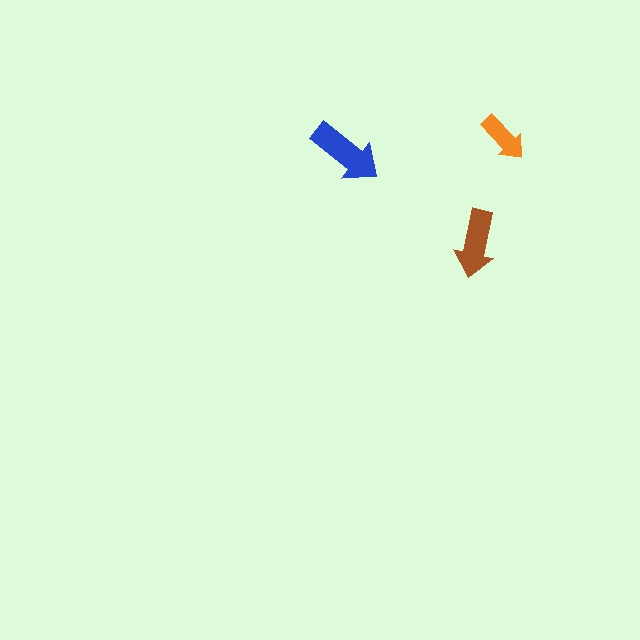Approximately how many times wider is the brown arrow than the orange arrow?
About 1.5 times wider.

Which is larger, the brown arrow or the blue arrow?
The blue one.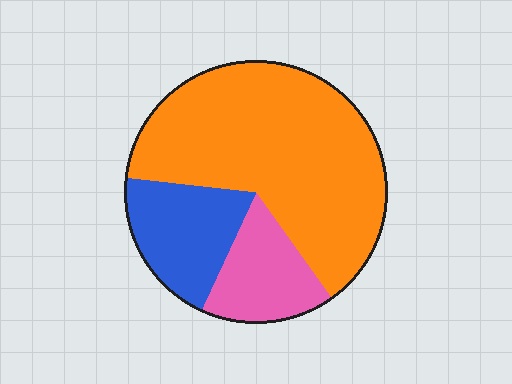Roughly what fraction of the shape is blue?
Blue takes up about one fifth (1/5) of the shape.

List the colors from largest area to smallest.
From largest to smallest: orange, blue, pink.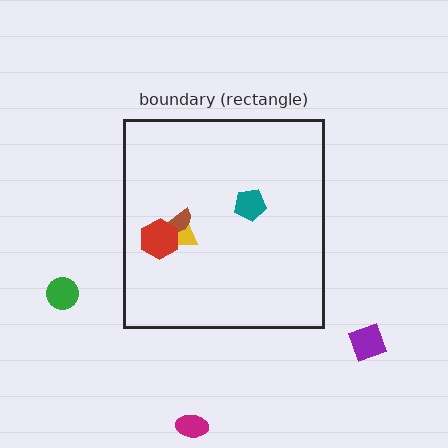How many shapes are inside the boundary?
4 inside, 3 outside.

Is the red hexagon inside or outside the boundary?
Inside.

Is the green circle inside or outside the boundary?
Outside.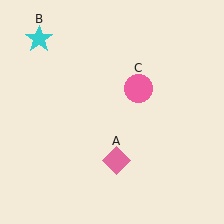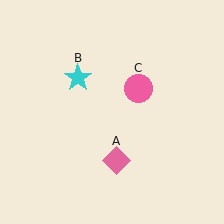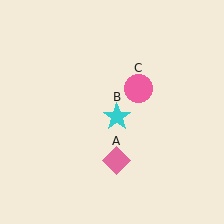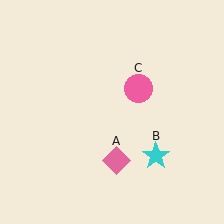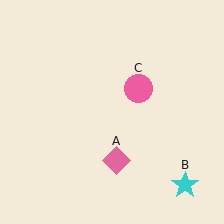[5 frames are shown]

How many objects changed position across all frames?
1 object changed position: cyan star (object B).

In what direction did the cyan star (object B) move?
The cyan star (object B) moved down and to the right.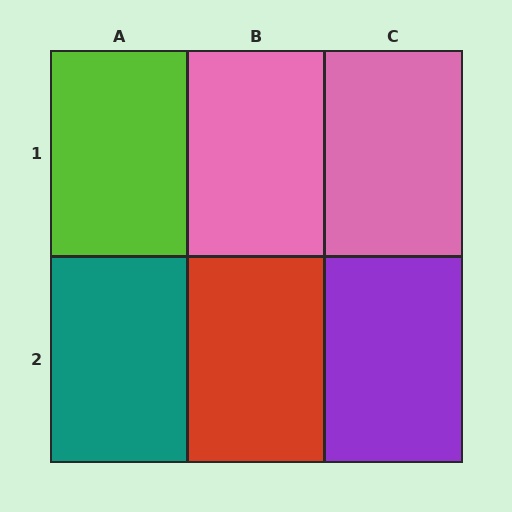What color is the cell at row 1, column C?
Pink.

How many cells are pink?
2 cells are pink.